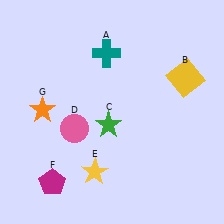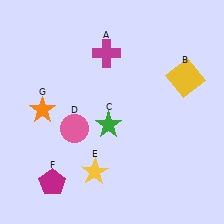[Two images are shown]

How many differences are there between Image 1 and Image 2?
There is 1 difference between the two images.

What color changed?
The cross (A) changed from teal in Image 1 to magenta in Image 2.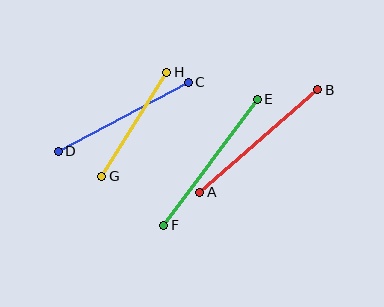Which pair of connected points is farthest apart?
Points E and F are farthest apart.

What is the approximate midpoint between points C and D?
The midpoint is at approximately (123, 117) pixels.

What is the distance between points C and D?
The distance is approximately 147 pixels.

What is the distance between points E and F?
The distance is approximately 157 pixels.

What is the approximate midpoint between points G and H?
The midpoint is at approximately (134, 124) pixels.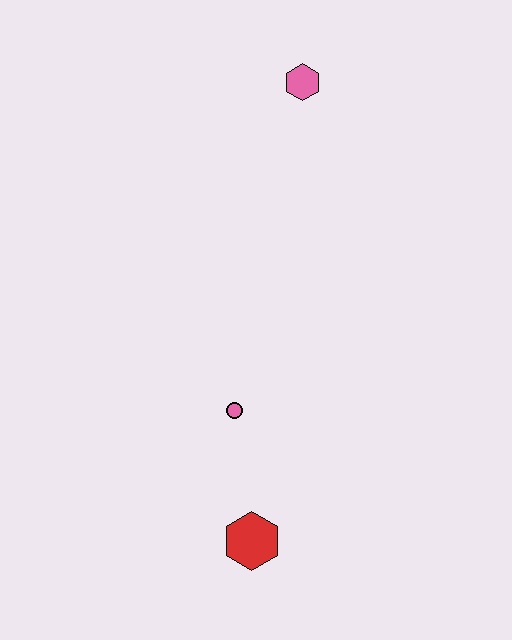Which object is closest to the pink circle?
The red hexagon is closest to the pink circle.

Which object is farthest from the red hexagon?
The pink hexagon is farthest from the red hexagon.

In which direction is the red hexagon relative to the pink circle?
The red hexagon is below the pink circle.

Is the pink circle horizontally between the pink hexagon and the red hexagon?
No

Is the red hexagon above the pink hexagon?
No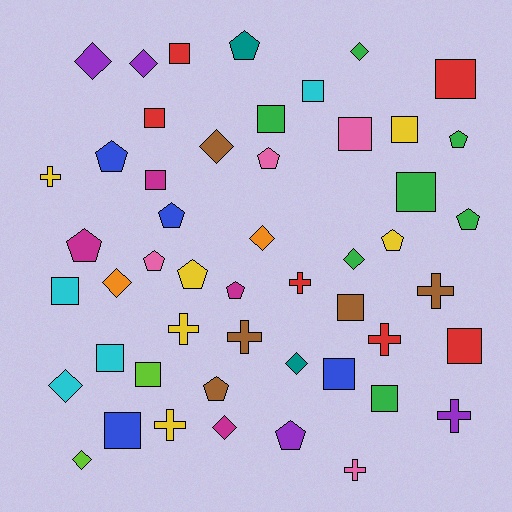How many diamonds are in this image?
There are 11 diamonds.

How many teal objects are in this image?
There are 2 teal objects.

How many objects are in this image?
There are 50 objects.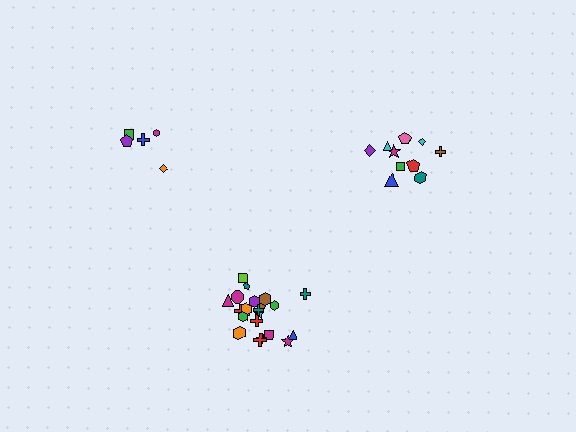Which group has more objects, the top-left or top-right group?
The top-right group.